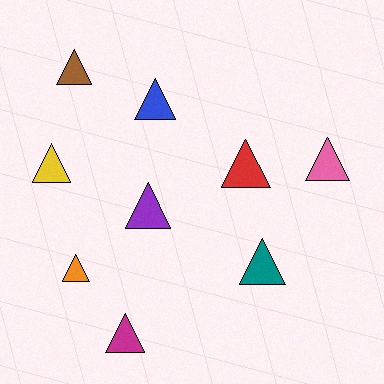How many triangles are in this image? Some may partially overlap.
There are 9 triangles.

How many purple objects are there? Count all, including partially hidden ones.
There is 1 purple object.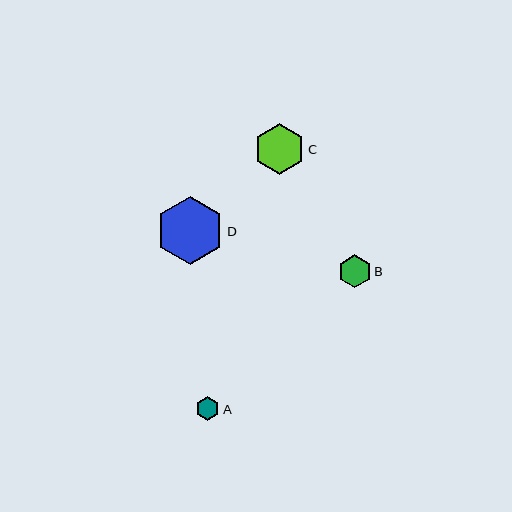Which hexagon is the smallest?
Hexagon A is the smallest with a size of approximately 24 pixels.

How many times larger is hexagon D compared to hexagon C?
Hexagon D is approximately 1.3 times the size of hexagon C.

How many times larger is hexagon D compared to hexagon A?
Hexagon D is approximately 2.8 times the size of hexagon A.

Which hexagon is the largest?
Hexagon D is the largest with a size of approximately 68 pixels.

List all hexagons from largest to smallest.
From largest to smallest: D, C, B, A.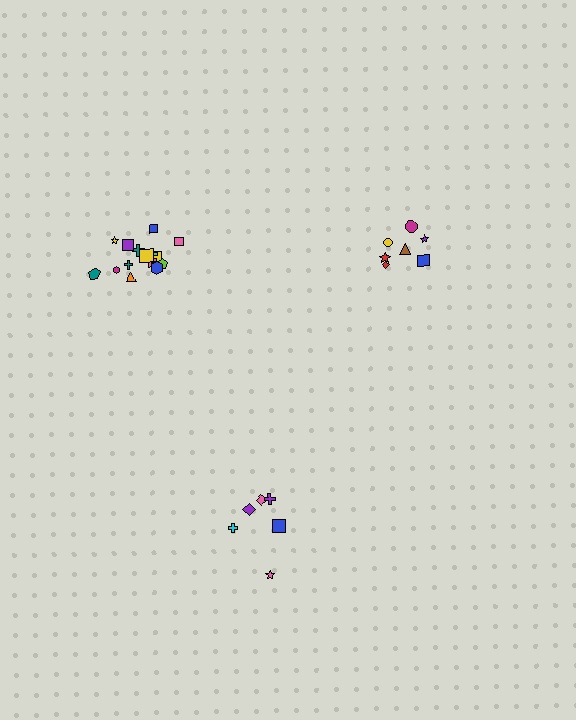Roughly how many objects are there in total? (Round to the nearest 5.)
Roughly 30 objects in total.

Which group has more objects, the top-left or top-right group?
The top-left group.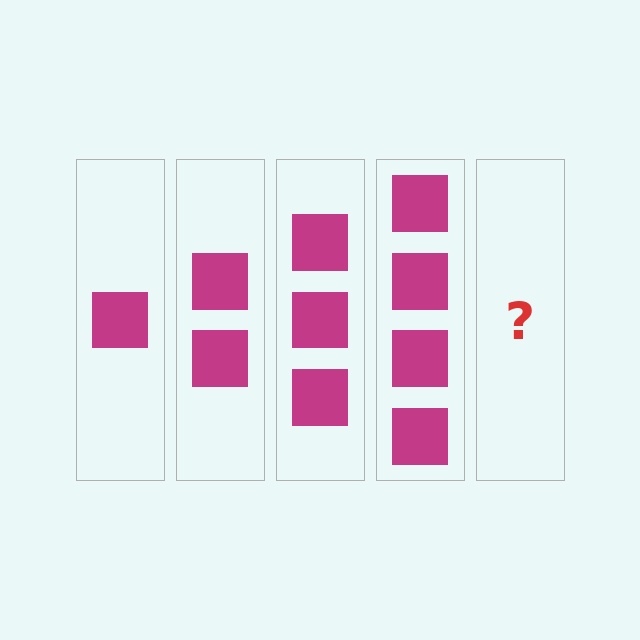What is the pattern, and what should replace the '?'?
The pattern is that each step adds one more square. The '?' should be 5 squares.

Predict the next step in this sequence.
The next step is 5 squares.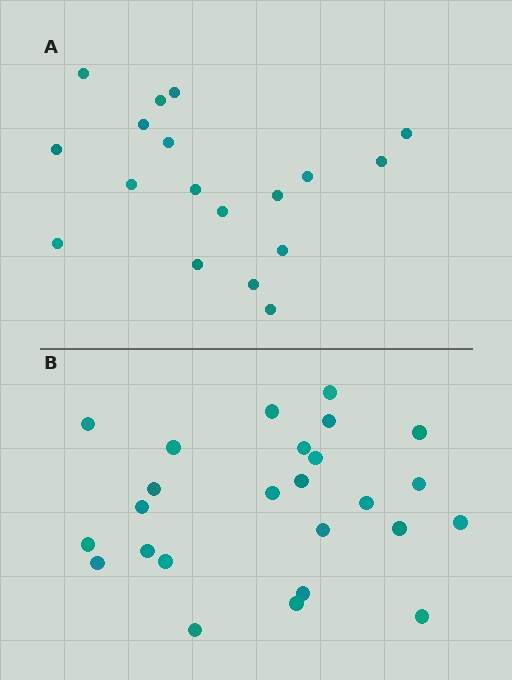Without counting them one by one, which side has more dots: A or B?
Region B (the bottom region) has more dots.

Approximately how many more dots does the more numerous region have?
Region B has roughly 8 or so more dots than region A.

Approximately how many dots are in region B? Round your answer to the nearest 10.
About 20 dots. (The exact count is 25, which rounds to 20.)